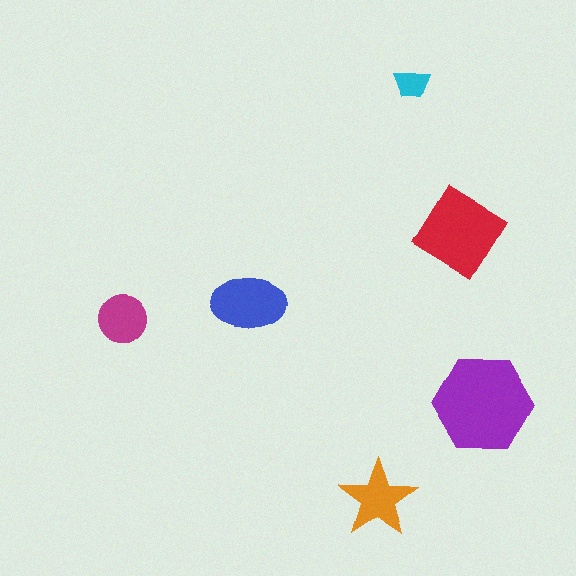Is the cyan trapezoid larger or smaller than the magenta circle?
Smaller.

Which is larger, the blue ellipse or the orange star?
The blue ellipse.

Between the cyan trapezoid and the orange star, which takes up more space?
The orange star.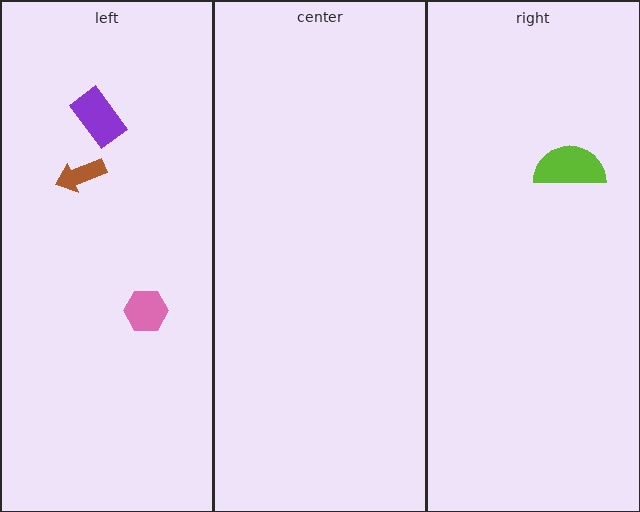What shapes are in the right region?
The lime semicircle.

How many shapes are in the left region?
3.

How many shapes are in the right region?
1.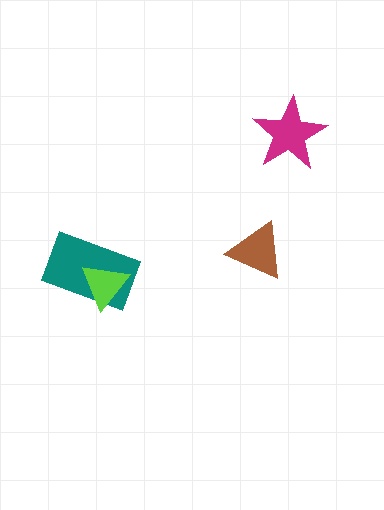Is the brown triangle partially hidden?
No, no other shape covers it.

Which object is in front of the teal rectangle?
The lime triangle is in front of the teal rectangle.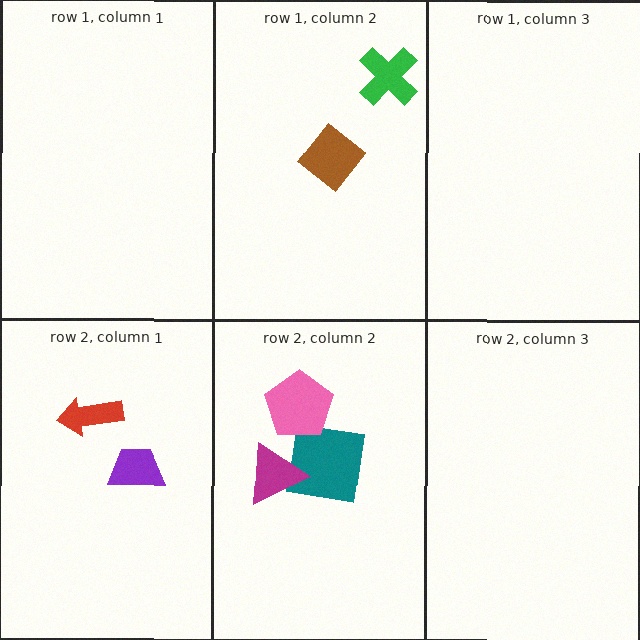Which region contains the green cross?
The row 1, column 2 region.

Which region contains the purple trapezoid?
The row 2, column 1 region.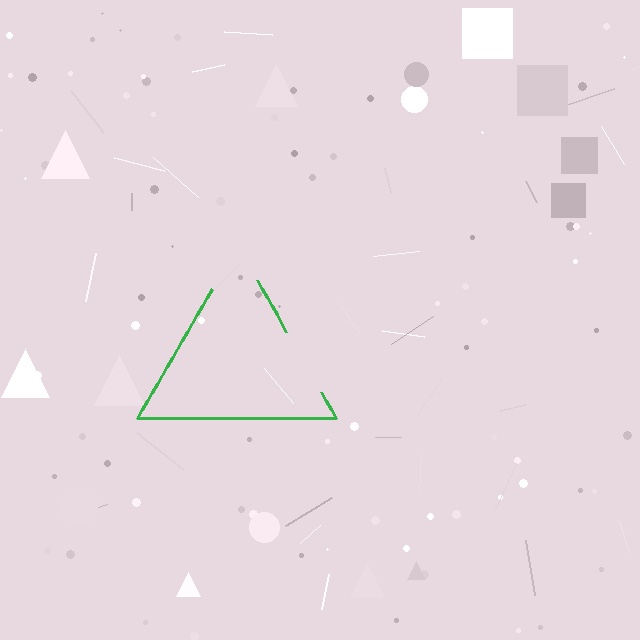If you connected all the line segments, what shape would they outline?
They would outline a triangle.